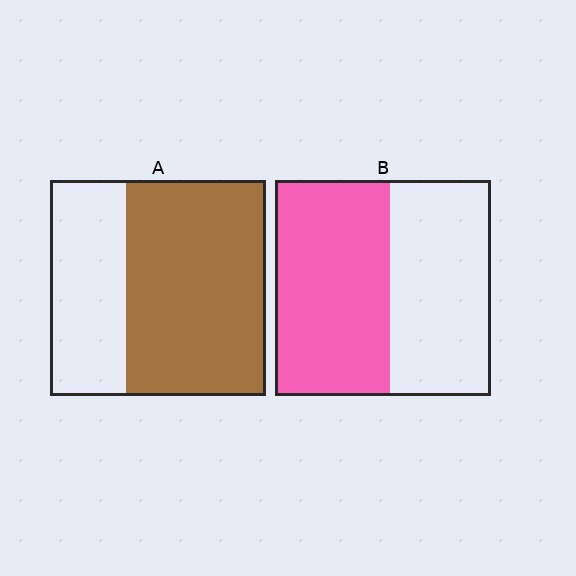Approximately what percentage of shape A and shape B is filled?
A is approximately 65% and B is approximately 55%.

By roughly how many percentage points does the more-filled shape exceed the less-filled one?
By roughly 10 percentage points (A over B).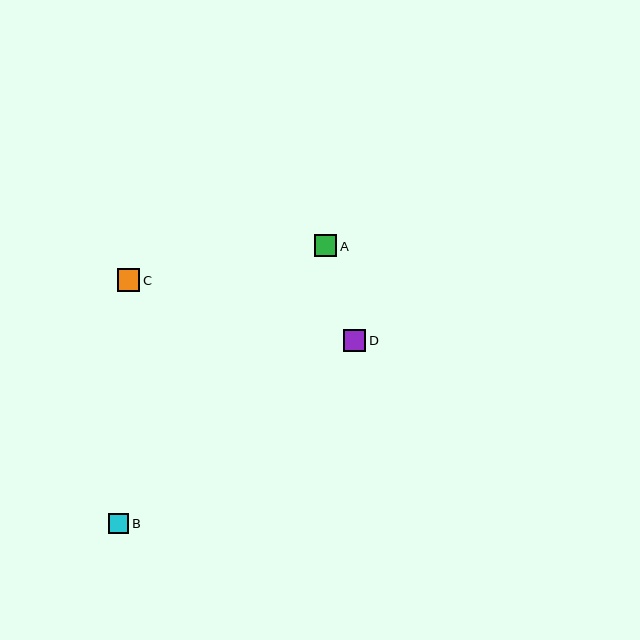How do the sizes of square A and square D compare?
Square A and square D are approximately the same size.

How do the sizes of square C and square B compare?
Square C and square B are approximately the same size.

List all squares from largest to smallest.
From largest to smallest: C, A, D, B.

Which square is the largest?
Square C is the largest with a size of approximately 22 pixels.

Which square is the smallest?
Square B is the smallest with a size of approximately 20 pixels.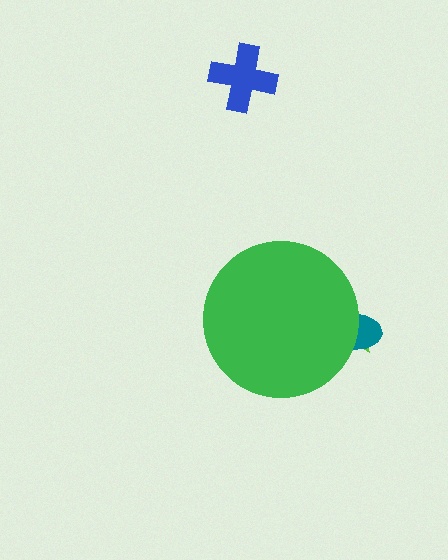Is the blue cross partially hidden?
No, the blue cross is fully visible.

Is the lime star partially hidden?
Yes, the lime star is partially hidden behind the green circle.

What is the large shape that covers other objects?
A green circle.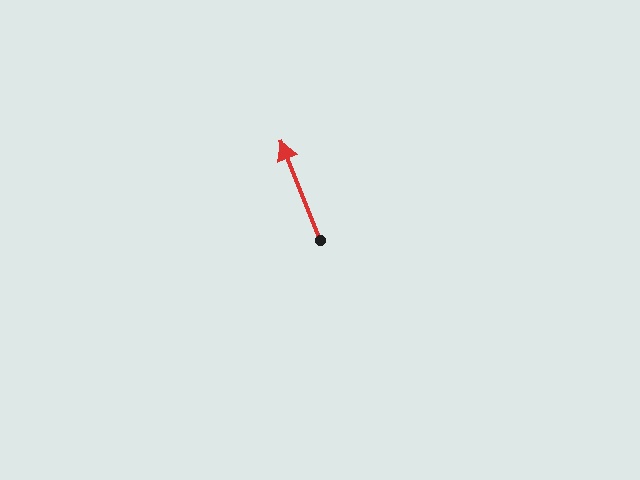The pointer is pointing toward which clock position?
Roughly 11 o'clock.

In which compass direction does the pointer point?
North.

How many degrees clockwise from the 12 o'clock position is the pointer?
Approximately 339 degrees.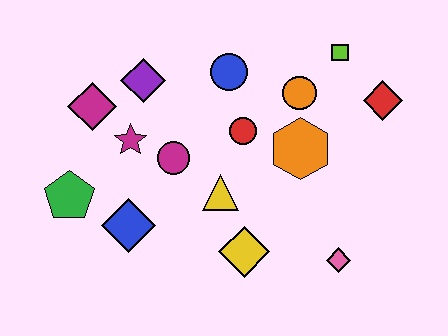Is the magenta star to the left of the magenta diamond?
No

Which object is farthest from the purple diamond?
The pink diamond is farthest from the purple diamond.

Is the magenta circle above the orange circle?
No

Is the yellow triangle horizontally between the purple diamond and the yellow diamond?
Yes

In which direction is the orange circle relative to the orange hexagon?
The orange circle is above the orange hexagon.